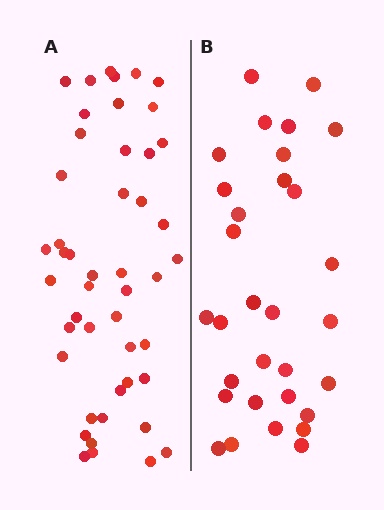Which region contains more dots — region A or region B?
Region A (the left region) has more dots.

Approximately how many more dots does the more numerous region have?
Region A has approximately 15 more dots than region B.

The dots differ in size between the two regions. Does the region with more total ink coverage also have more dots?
No. Region B has more total ink coverage because its dots are larger, but region A actually contains more individual dots. Total area can be misleading — the number of items is what matters here.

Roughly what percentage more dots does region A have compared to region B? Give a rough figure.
About 50% more.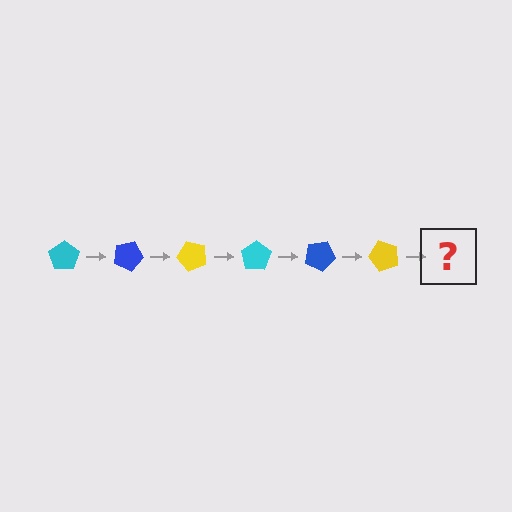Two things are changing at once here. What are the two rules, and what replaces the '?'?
The two rules are that it rotates 25 degrees each step and the color cycles through cyan, blue, and yellow. The '?' should be a cyan pentagon, rotated 150 degrees from the start.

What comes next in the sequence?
The next element should be a cyan pentagon, rotated 150 degrees from the start.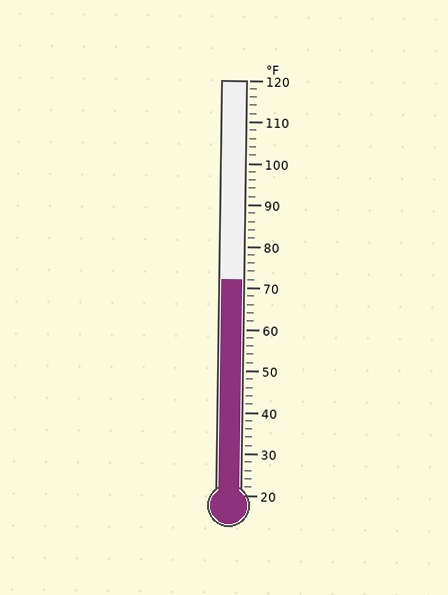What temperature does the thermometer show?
The thermometer shows approximately 72°F.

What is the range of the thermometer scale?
The thermometer scale ranges from 20°F to 120°F.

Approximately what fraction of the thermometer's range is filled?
The thermometer is filled to approximately 50% of its range.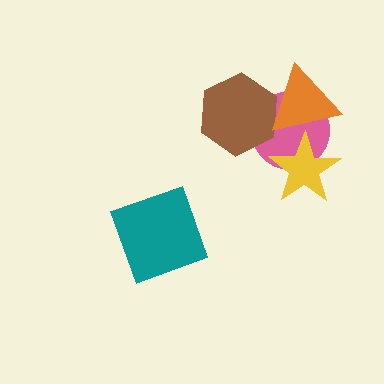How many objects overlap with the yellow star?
2 objects overlap with the yellow star.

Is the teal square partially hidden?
No, no other shape covers it.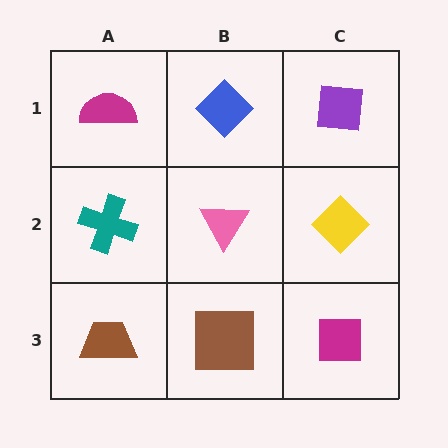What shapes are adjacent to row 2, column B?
A blue diamond (row 1, column B), a brown square (row 3, column B), a teal cross (row 2, column A), a yellow diamond (row 2, column C).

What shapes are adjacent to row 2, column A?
A magenta semicircle (row 1, column A), a brown trapezoid (row 3, column A), a pink triangle (row 2, column B).